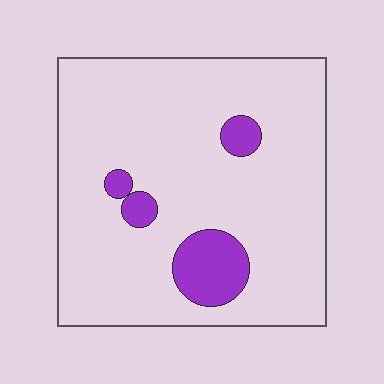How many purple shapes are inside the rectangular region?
4.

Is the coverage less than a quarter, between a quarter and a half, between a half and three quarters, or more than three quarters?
Less than a quarter.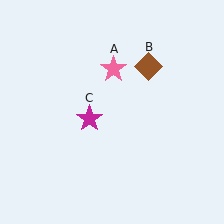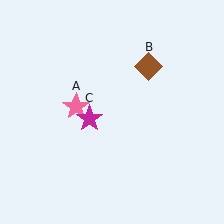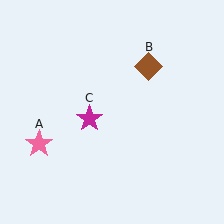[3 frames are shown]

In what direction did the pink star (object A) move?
The pink star (object A) moved down and to the left.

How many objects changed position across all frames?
1 object changed position: pink star (object A).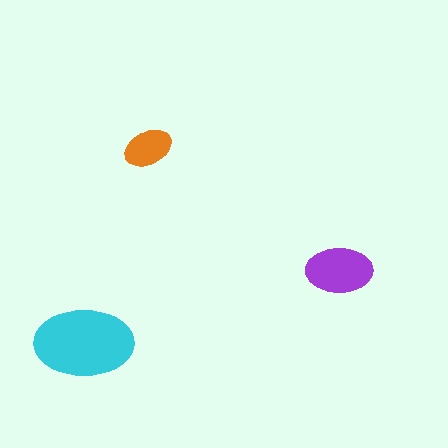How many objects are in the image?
There are 3 objects in the image.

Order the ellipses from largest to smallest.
the cyan one, the purple one, the orange one.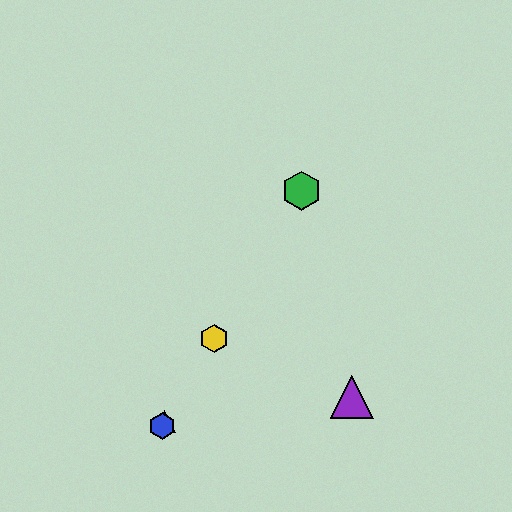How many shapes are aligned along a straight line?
4 shapes (the red triangle, the blue hexagon, the green hexagon, the yellow hexagon) are aligned along a straight line.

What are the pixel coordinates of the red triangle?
The red triangle is at (165, 421).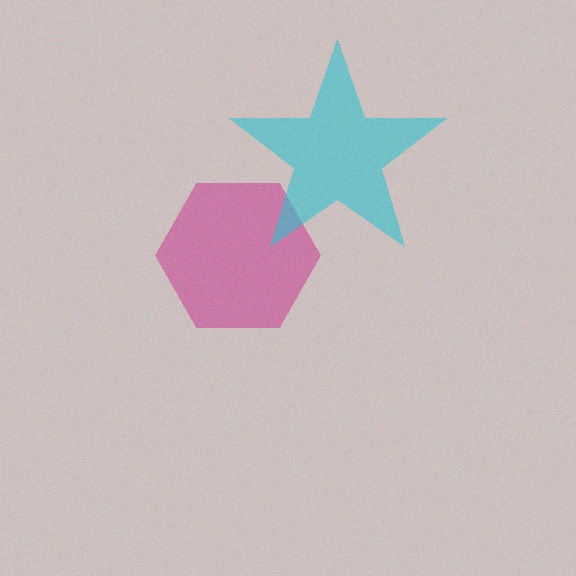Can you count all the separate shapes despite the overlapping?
Yes, there are 2 separate shapes.